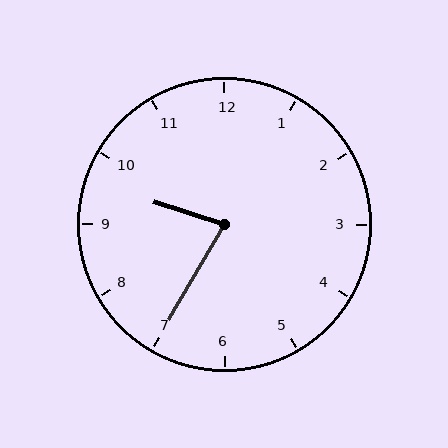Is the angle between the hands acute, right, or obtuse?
It is acute.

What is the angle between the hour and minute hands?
Approximately 78 degrees.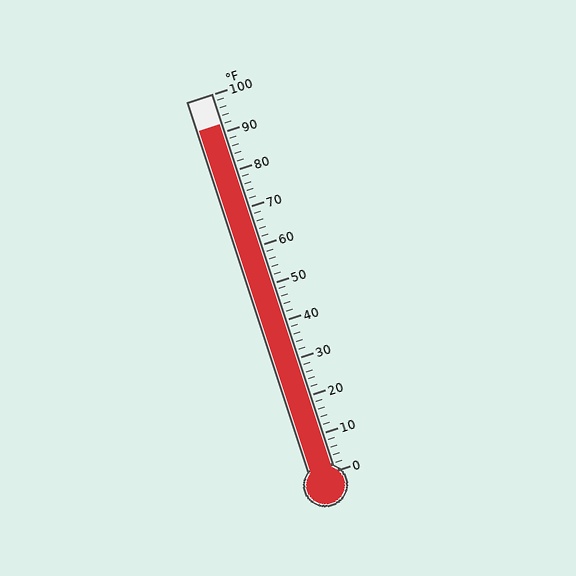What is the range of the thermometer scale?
The thermometer scale ranges from 0°F to 100°F.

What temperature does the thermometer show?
The thermometer shows approximately 92°F.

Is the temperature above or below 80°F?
The temperature is above 80°F.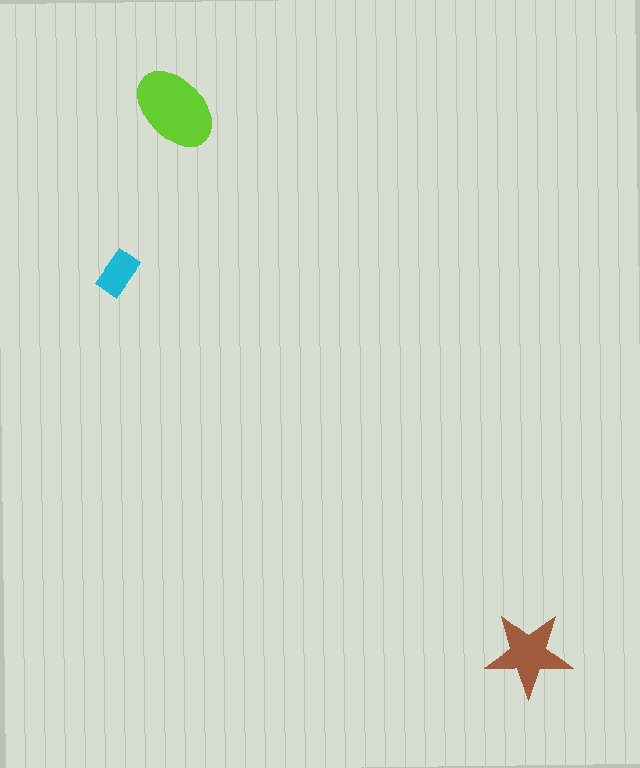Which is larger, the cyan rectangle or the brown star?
The brown star.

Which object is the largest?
The lime ellipse.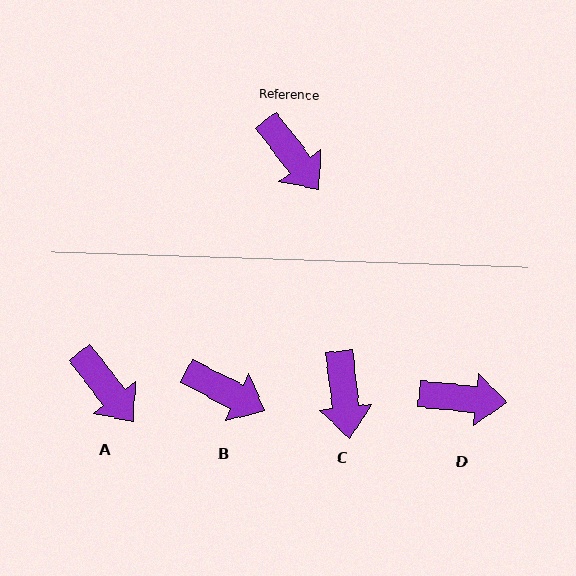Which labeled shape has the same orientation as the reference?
A.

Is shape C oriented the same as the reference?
No, it is off by about 31 degrees.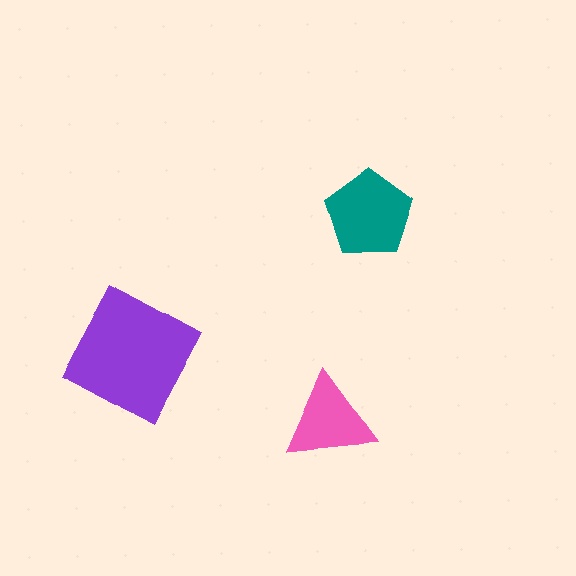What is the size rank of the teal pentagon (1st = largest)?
2nd.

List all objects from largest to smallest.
The purple square, the teal pentagon, the pink triangle.